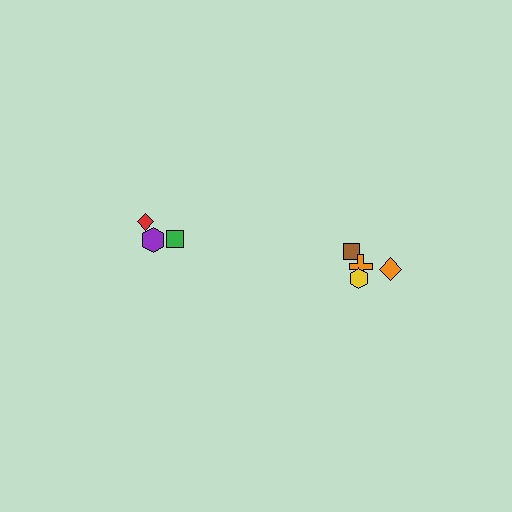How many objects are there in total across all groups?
There are 8 objects.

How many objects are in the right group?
There are 5 objects.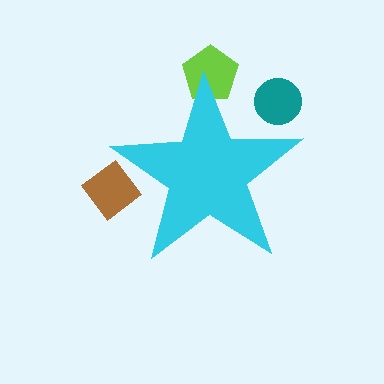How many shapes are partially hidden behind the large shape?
3 shapes are partially hidden.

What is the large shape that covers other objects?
A cyan star.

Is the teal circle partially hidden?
Yes, the teal circle is partially hidden behind the cyan star.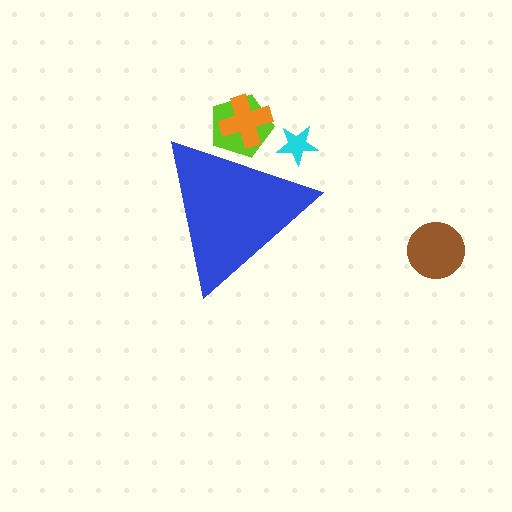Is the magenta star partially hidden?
Yes, the magenta star is partially hidden behind the blue triangle.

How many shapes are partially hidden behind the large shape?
4 shapes are partially hidden.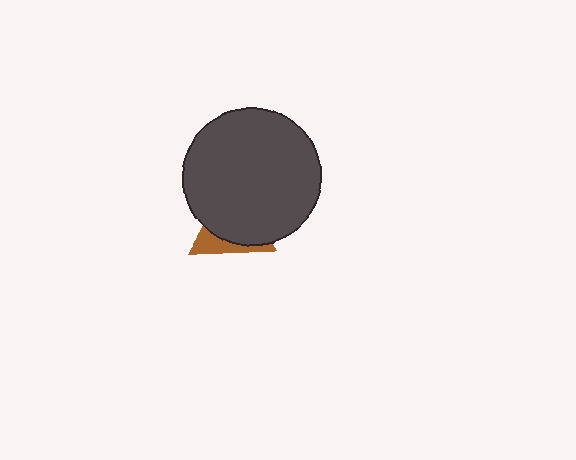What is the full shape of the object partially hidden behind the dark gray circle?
The partially hidden object is a brown triangle.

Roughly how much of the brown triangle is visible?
A small part of it is visible (roughly 30%).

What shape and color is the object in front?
The object in front is a dark gray circle.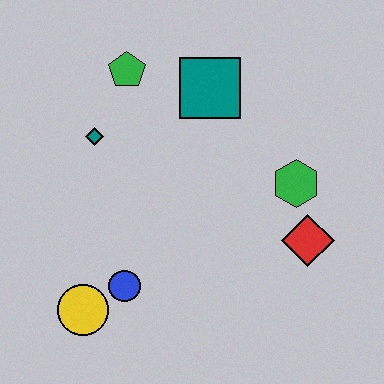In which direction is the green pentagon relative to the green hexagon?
The green pentagon is to the left of the green hexagon.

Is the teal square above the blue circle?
Yes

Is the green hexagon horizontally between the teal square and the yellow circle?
No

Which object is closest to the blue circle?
The yellow circle is closest to the blue circle.